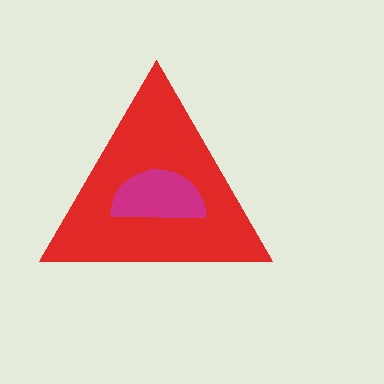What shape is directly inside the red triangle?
The magenta semicircle.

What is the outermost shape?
The red triangle.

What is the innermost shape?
The magenta semicircle.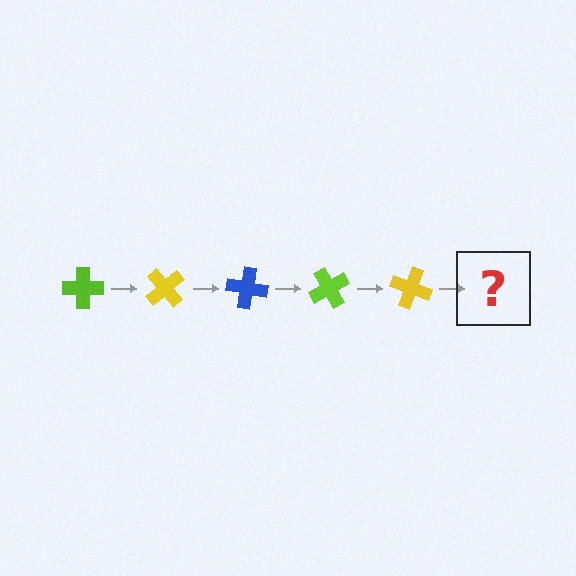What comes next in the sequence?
The next element should be a blue cross, rotated 250 degrees from the start.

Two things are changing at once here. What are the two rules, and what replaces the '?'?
The two rules are that it rotates 50 degrees each step and the color cycles through lime, yellow, and blue. The '?' should be a blue cross, rotated 250 degrees from the start.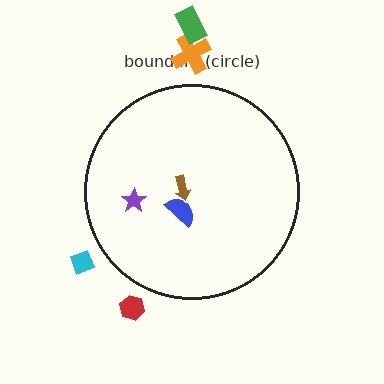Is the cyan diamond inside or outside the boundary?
Outside.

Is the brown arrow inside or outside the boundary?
Inside.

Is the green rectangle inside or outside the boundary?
Outside.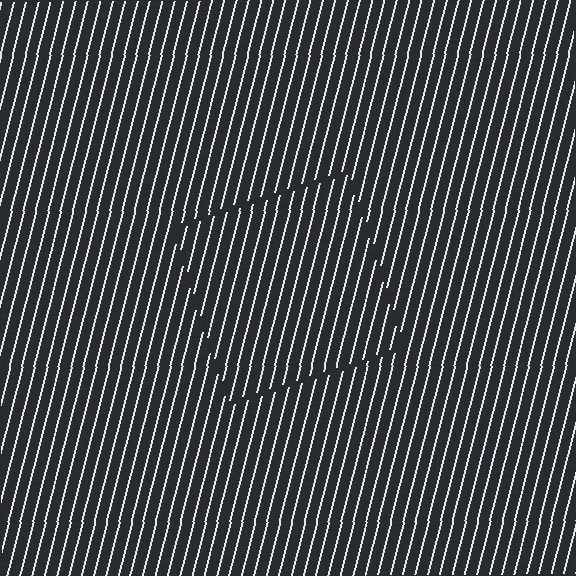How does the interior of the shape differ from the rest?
The interior of the shape contains the same grating, shifted by half a period — the contour is defined by the phase discontinuity where line-ends from the inner and outer gratings abut.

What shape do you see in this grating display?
An illusory square. The interior of the shape contains the same grating, shifted by half a period — the contour is defined by the phase discontinuity where line-ends from the inner and outer gratings abut.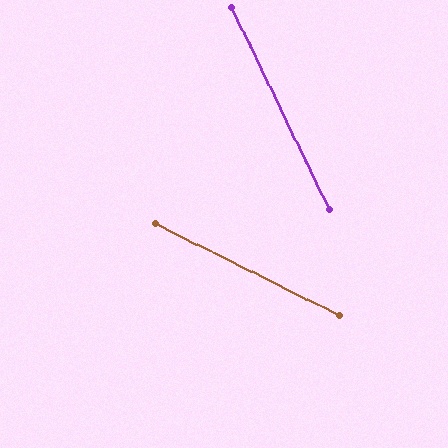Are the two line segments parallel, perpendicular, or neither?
Neither parallel nor perpendicular — they differ by about 38°.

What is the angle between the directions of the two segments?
Approximately 38 degrees.